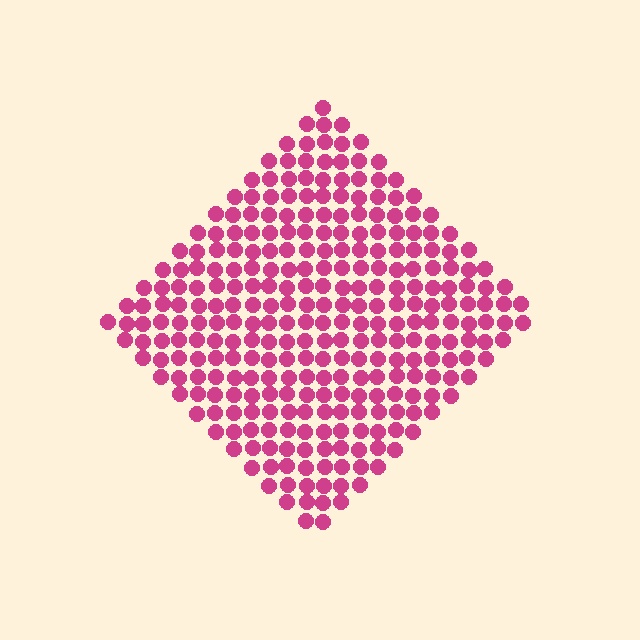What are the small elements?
The small elements are circles.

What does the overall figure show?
The overall figure shows a diamond.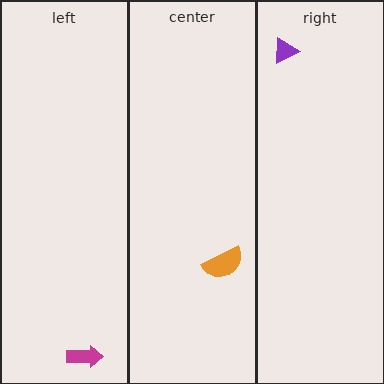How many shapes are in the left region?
1.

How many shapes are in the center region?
1.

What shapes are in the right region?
The purple triangle.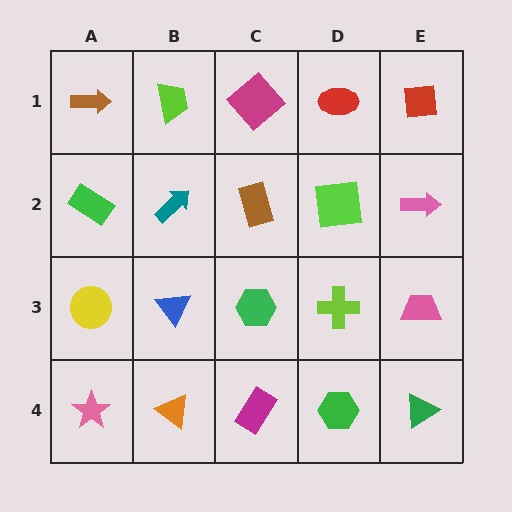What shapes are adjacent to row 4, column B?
A blue triangle (row 3, column B), a pink star (row 4, column A), a magenta rectangle (row 4, column C).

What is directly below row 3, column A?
A pink star.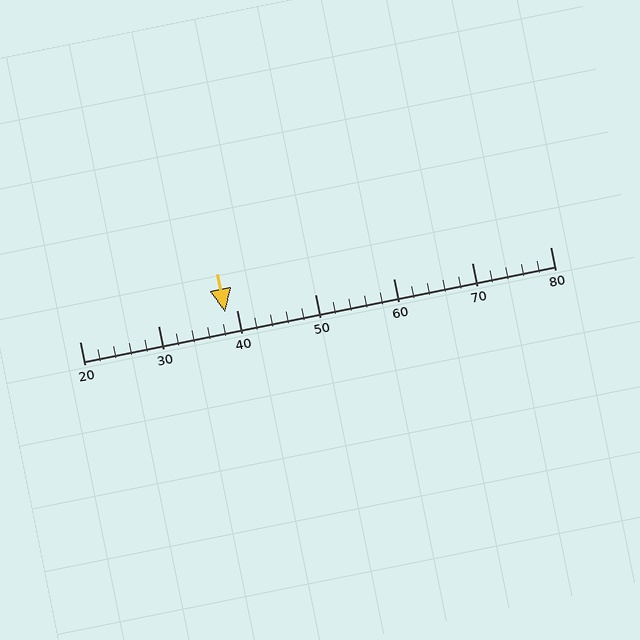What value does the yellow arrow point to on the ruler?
The yellow arrow points to approximately 39.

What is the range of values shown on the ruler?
The ruler shows values from 20 to 80.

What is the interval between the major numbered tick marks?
The major tick marks are spaced 10 units apart.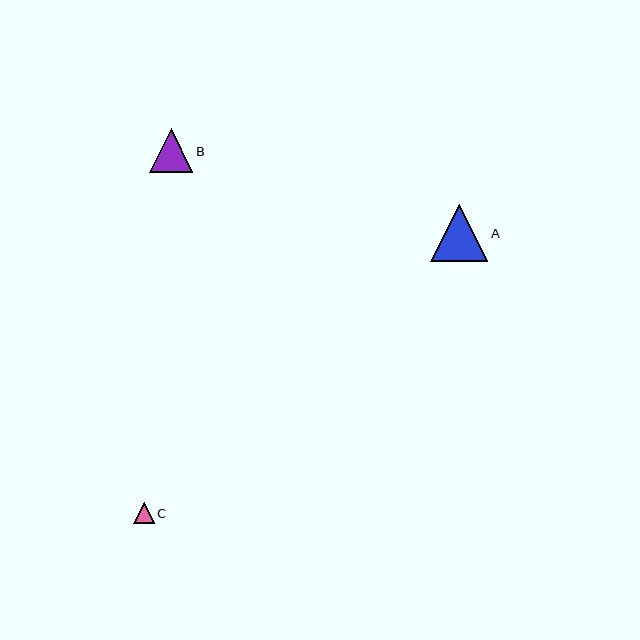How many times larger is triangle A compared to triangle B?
Triangle A is approximately 1.3 times the size of triangle B.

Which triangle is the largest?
Triangle A is the largest with a size of approximately 57 pixels.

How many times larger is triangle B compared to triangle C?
Triangle B is approximately 2.1 times the size of triangle C.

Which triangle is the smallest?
Triangle C is the smallest with a size of approximately 21 pixels.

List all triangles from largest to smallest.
From largest to smallest: A, B, C.